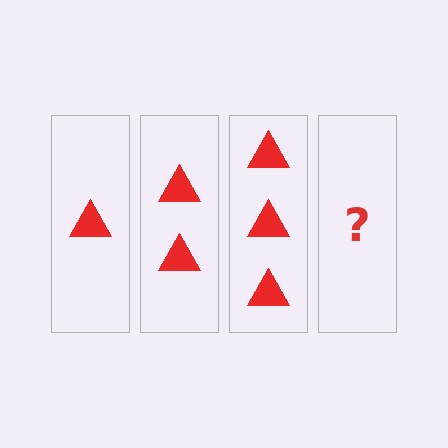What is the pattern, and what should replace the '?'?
The pattern is that each step adds one more triangle. The '?' should be 4 triangles.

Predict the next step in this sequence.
The next step is 4 triangles.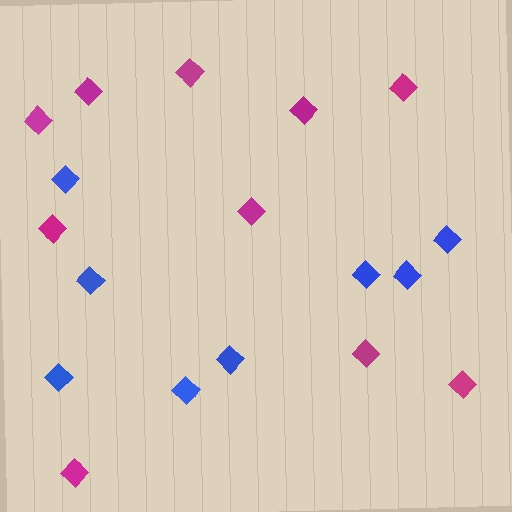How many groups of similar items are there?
There are 2 groups: one group of blue diamonds (8) and one group of magenta diamonds (10).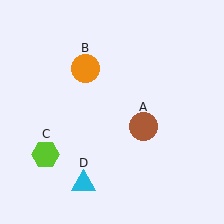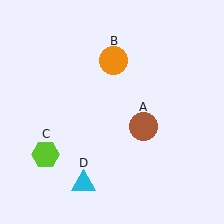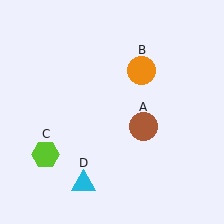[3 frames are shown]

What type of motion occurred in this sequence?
The orange circle (object B) rotated clockwise around the center of the scene.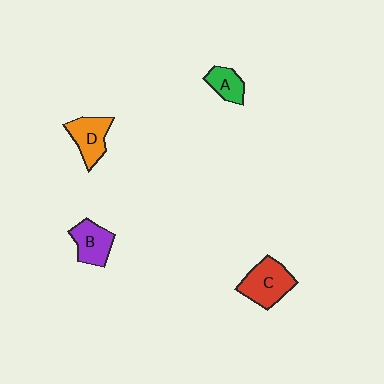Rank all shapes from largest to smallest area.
From largest to smallest: C (red), D (orange), B (purple), A (green).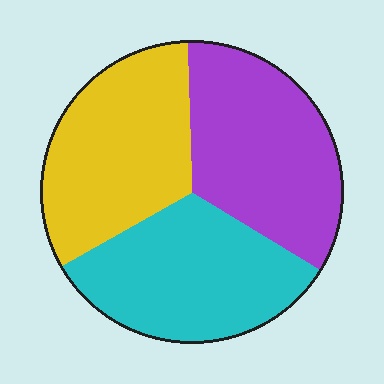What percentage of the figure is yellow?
Yellow covers about 35% of the figure.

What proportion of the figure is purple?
Purple covers roughly 35% of the figure.